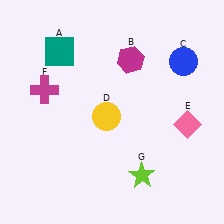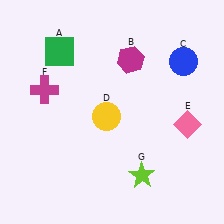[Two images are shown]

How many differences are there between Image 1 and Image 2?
There is 1 difference between the two images.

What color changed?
The square (A) changed from teal in Image 1 to green in Image 2.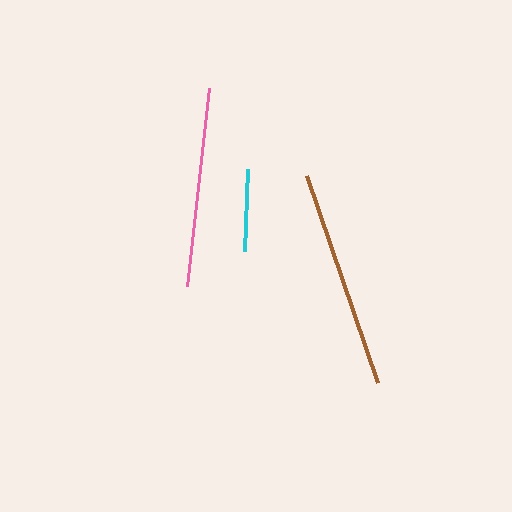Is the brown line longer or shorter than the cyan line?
The brown line is longer than the cyan line.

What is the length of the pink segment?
The pink segment is approximately 200 pixels long.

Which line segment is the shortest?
The cyan line is the shortest at approximately 82 pixels.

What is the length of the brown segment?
The brown segment is approximately 219 pixels long.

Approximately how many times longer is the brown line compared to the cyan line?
The brown line is approximately 2.7 times the length of the cyan line.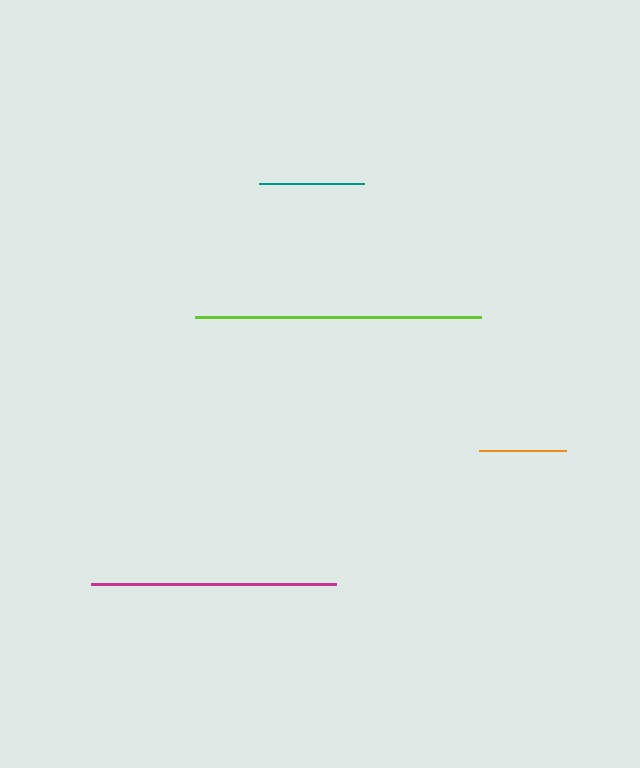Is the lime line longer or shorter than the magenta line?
The lime line is longer than the magenta line.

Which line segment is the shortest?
The orange line is the shortest at approximately 88 pixels.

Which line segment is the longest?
The lime line is the longest at approximately 287 pixels.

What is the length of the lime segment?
The lime segment is approximately 287 pixels long.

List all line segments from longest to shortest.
From longest to shortest: lime, magenta, teal, orange.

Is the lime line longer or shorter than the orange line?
The lime line is longer than the orange line.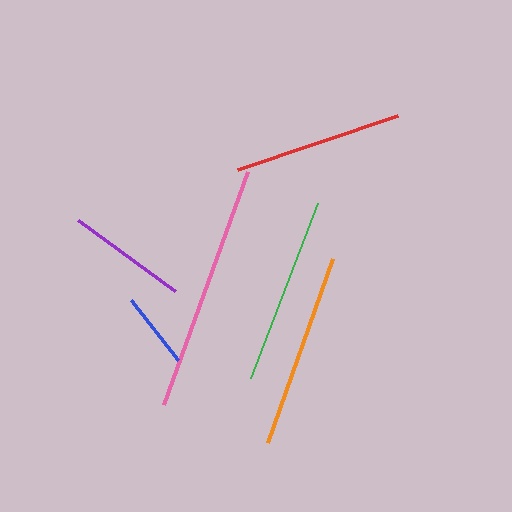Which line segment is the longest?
The pink line is the longest at approximately 248 pixels.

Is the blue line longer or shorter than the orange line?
The orange line is longer than the blue line.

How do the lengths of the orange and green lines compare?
The orange and green lines are approximately the same length.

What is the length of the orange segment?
The orange segment is approximately 195 pixels long.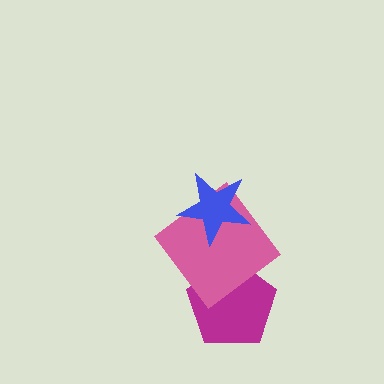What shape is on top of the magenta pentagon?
The pink diamond is on top of the magenta pentagon.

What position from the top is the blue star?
The blue star is 1st from the top.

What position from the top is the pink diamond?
The pink diamond is 2nd from the top.